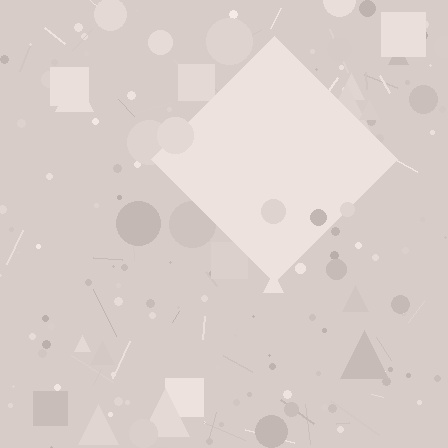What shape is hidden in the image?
A diamond is hidden in the image.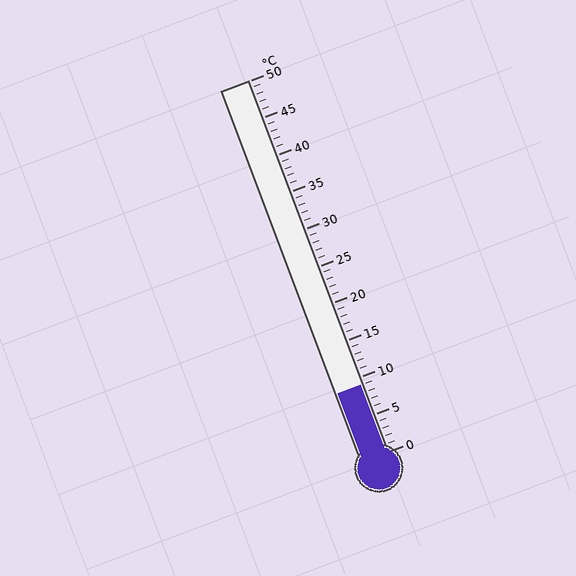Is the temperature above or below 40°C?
The temperature is below 40°C.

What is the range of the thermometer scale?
The thermometer scale ranges from 0°C to 50°C.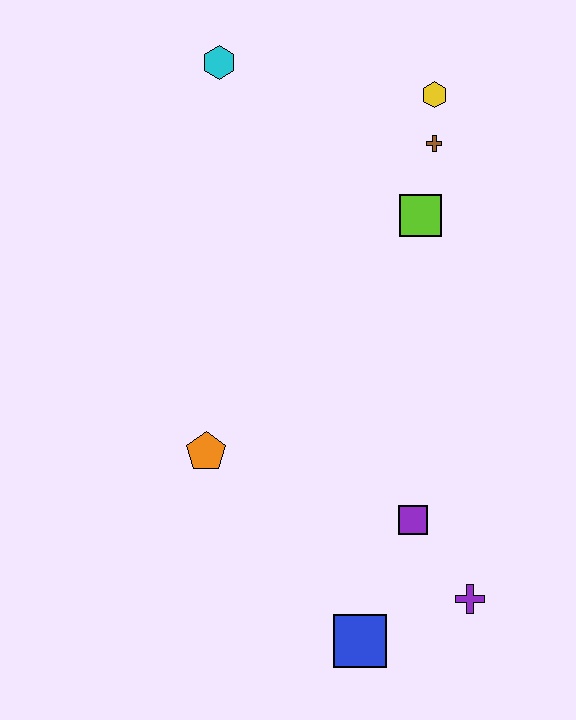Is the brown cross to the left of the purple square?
No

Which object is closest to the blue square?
The purple cross is closest to the blue square.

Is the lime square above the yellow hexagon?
No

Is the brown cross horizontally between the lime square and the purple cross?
Yes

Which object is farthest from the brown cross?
The blue square is farthest from the brown cross.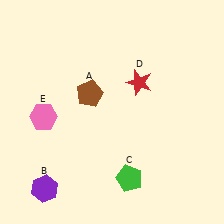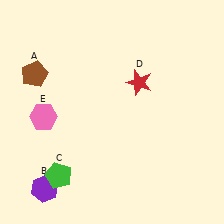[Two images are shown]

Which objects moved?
The objects that moved are: the brown pentagon (A), the green pentagon (C).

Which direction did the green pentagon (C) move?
The green pentagon (C) moved left.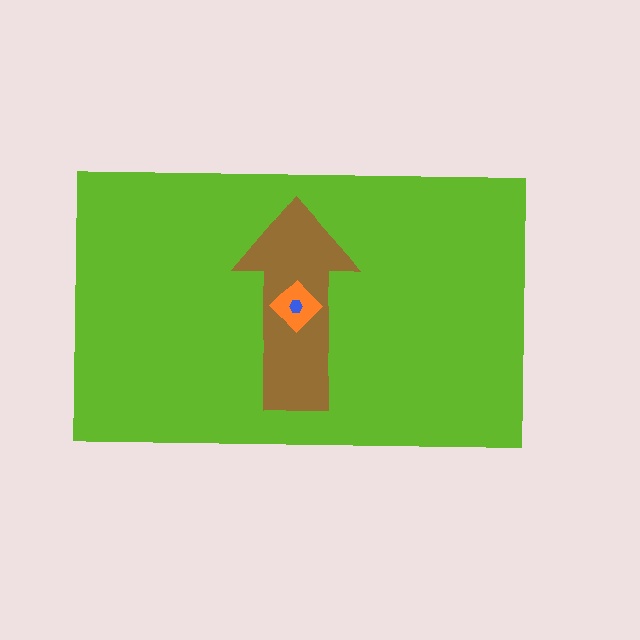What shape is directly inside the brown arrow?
The orange diamond.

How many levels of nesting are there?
4.